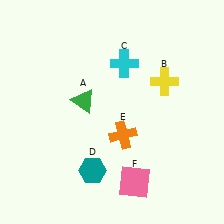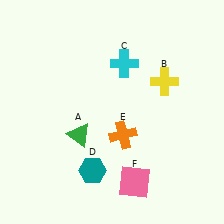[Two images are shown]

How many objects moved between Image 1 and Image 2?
1 object moved between the two images.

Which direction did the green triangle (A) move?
The green triangle (A) moved down.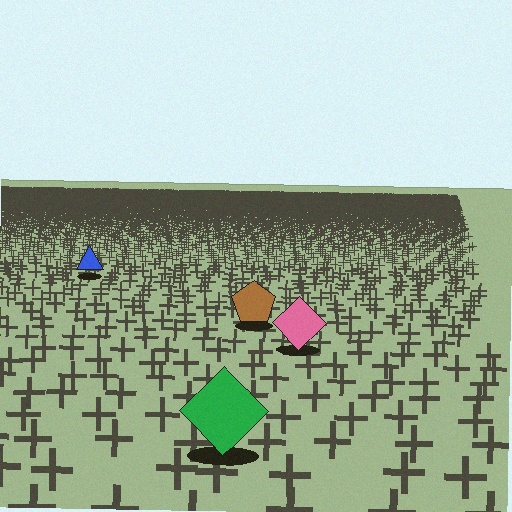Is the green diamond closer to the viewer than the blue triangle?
Yes. The green diamond is closer — you can tell from the texture gradient: the ground texture is coarser near it.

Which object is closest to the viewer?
The green diamond is closest. The texture marks near it are larger and more spread out.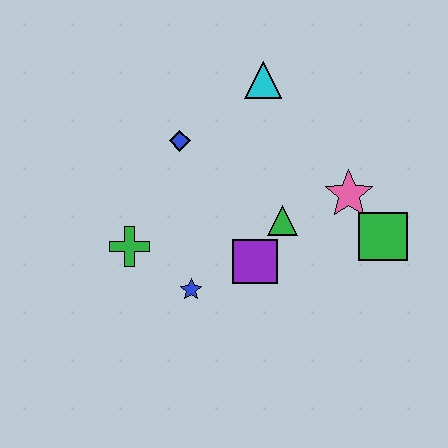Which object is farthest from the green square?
The green cross is farthest from the green square.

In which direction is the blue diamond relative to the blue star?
The blue diamond is above the blue star.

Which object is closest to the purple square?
The green triangle is closest to the purple square.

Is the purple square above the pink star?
No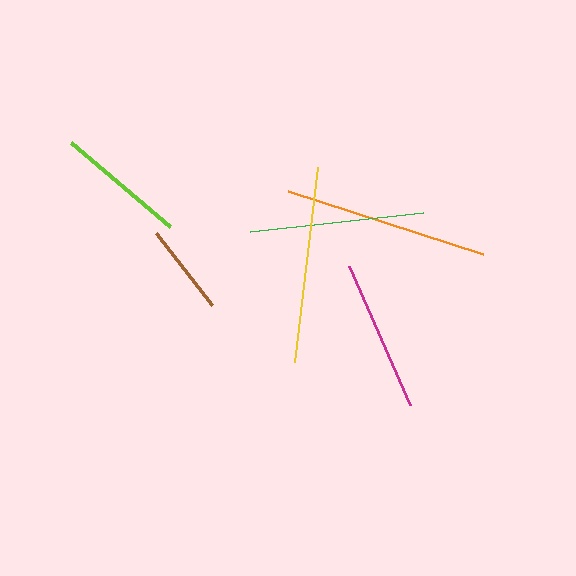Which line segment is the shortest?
The brown line is the shortest at approximately 91 pixels.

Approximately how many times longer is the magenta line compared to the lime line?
The magenta line is approximately 1.2 times the length of the lime line.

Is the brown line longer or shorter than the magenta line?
The magenta line is longer than the brown line.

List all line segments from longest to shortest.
From longest to shortest: orange, yellow, green, magenta, lime, brown.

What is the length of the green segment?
The green segment is approximately 173 pixels long.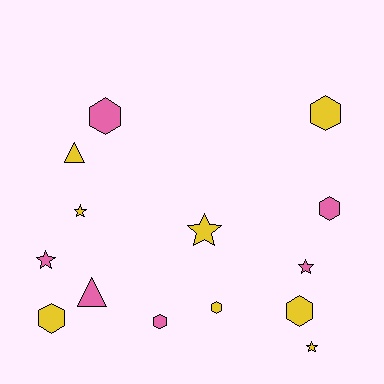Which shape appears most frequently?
Hexagon, with 7 objects.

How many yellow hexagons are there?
There are 4 yellow hexagons.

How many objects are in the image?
There are 14 objects.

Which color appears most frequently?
Yellow, with 8 objects.